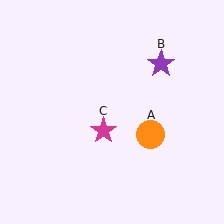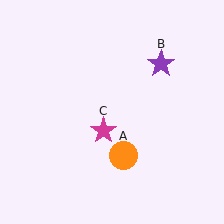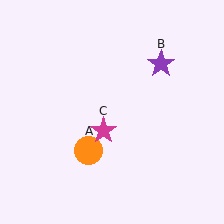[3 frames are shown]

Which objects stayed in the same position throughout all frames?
Purple star (object B) and magenta star (object C) remained stationary.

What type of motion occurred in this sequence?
The orange circle (object A) rotated clockwise around the center of the scene.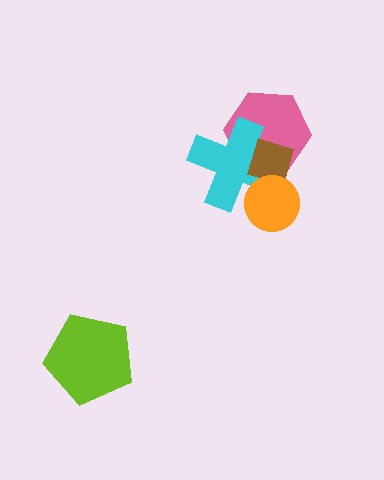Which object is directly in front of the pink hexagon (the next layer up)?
The cyan cross is directly in front of the pink hexagon.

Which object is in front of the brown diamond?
The orange circle is in front of the brown diamond.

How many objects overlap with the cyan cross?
3 objects overlap with the cyan cross.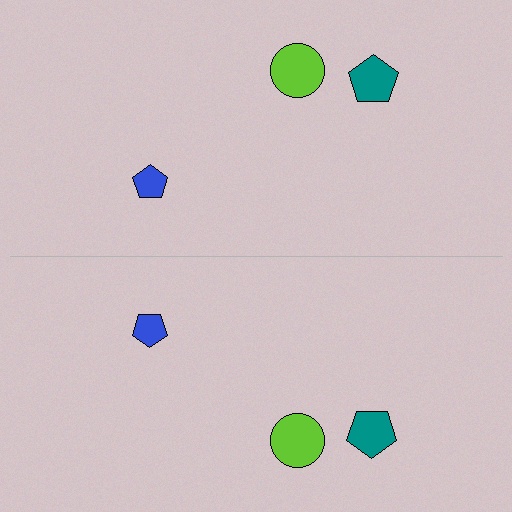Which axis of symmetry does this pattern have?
The pattern has a horizontal axis of symmetry running through the center of the image.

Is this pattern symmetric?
Yes, this pattern has bilateral (reflection) symmetry.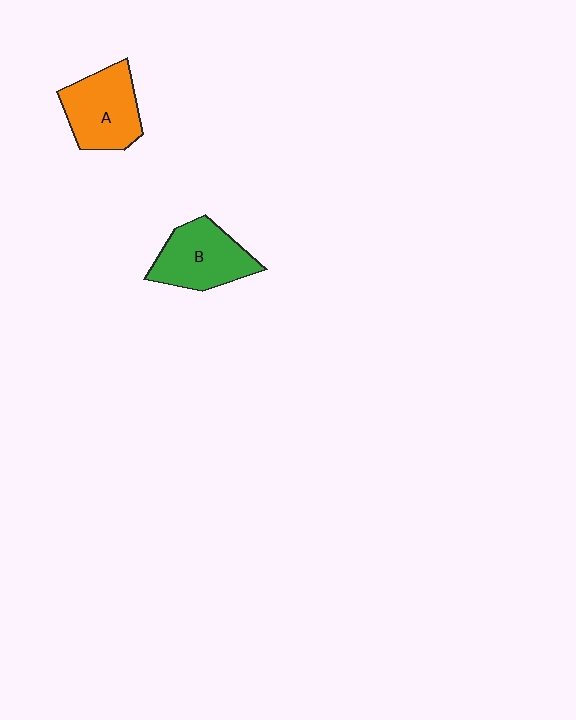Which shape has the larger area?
Shape A (orange).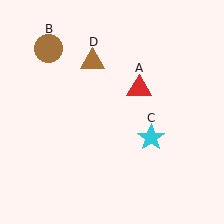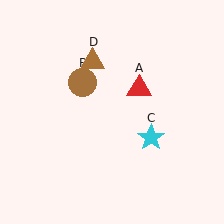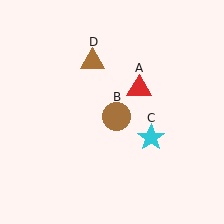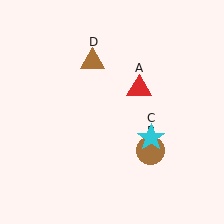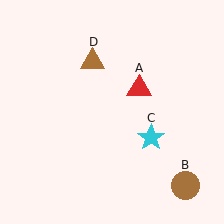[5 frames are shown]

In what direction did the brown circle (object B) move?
The brown circle (object B) moved down and to the right.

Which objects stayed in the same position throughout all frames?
Red triangle (object A) and cyan star (object C) and brown triangle (object D) remained stationary.